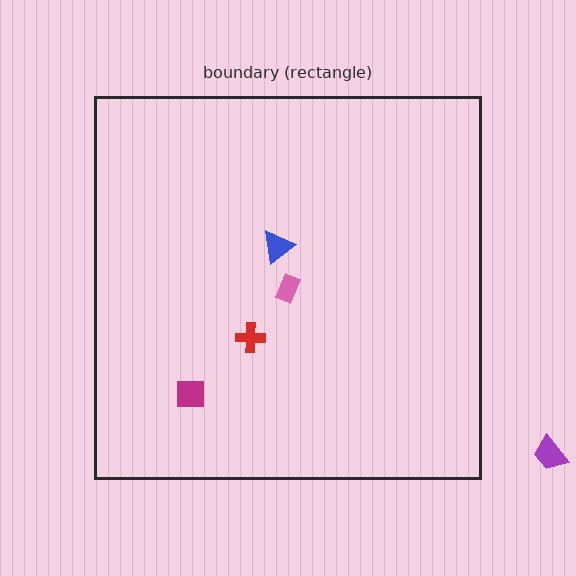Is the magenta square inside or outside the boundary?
Inside.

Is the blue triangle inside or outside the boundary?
Inside.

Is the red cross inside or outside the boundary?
Inside.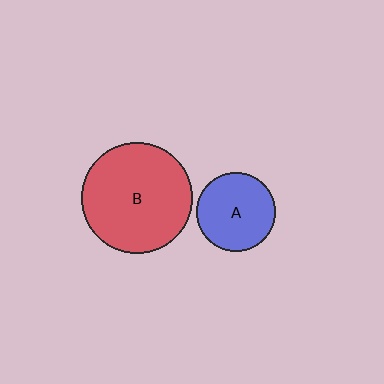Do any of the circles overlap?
No, none of the circles overlap.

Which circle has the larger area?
Circle B (red).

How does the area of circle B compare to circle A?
Approximately 2.0 times.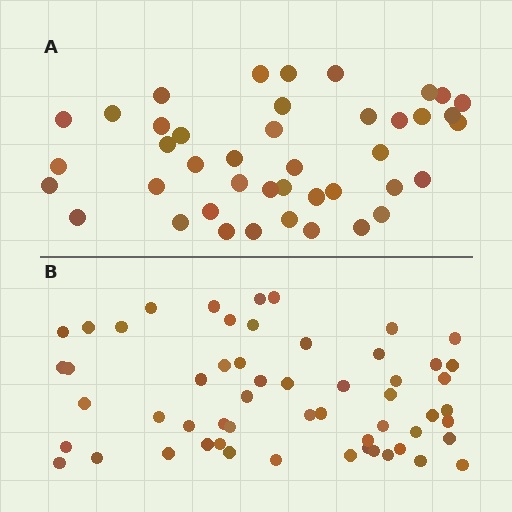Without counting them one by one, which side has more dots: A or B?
Region B (the bottom region) has more dots.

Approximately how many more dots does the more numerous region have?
Region B has approximately 15 more dots than region A.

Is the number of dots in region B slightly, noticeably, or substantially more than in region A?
Region B has noticeably more, but not dramatically so. The ratio is roughly 1.3 to 1.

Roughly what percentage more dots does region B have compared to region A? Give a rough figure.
About 35% more.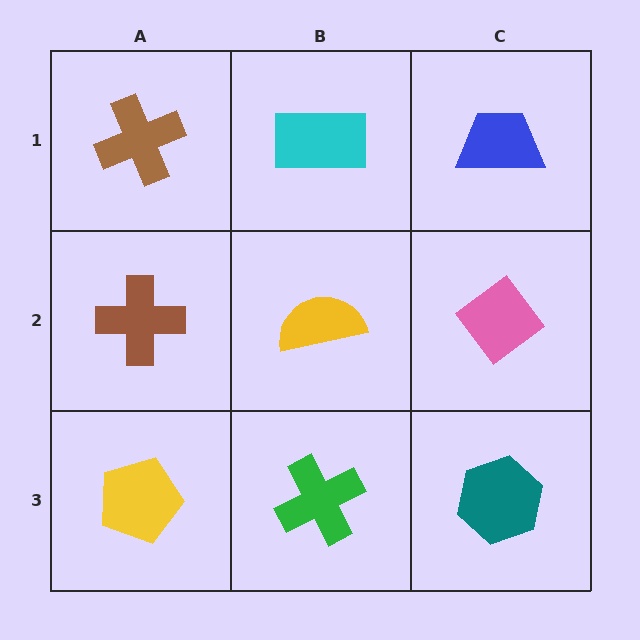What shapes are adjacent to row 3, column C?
A pink diamond (row 2, column C), a green cross (row 3, column B).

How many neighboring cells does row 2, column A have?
3.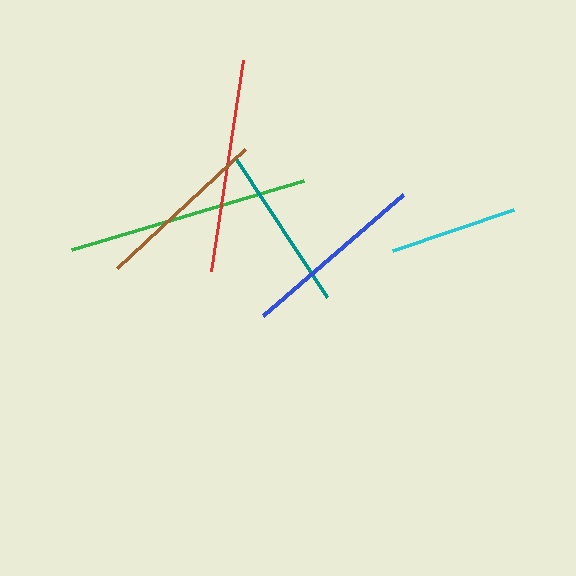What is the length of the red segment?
The red segment is approximately 213 pixels long.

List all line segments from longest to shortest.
From longest to shortest: green, red, blue, brown, teal, cyan.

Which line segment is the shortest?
The cyan line is the shortest at approximately 128 pixels.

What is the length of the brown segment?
The brown segment is approximately 174 pixels long.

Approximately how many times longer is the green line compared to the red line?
The green line is approximately 1.1 times the length of the red line.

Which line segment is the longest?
The green line is the longest at approximately 242 pixels.